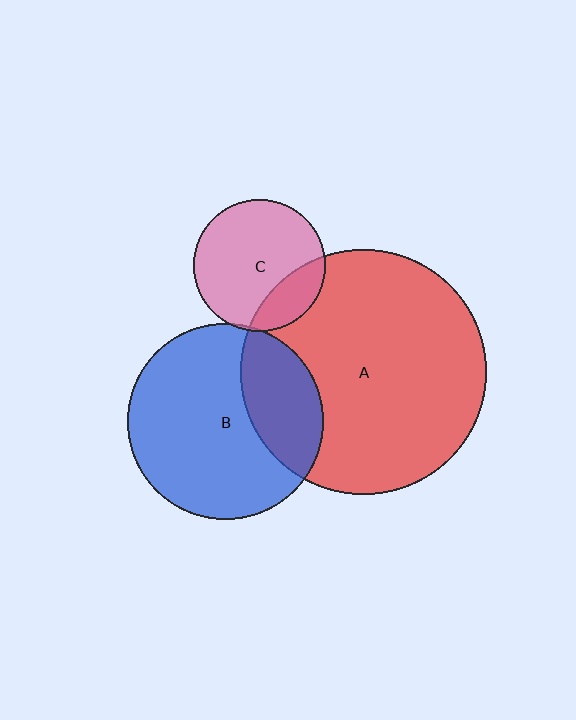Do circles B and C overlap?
Yes.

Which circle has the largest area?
Circle A (red).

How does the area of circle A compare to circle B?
Approximately 1.6 times.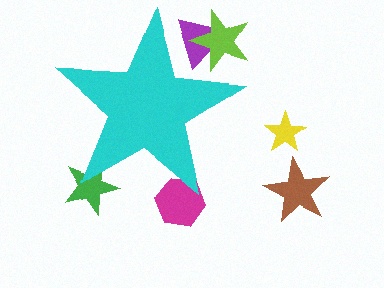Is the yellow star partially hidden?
No, the yellow star is fully visible.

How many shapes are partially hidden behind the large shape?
4 shapes are partially hidden.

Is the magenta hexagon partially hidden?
Yes, the magenta hexagon is partially hidden behind the cyan star.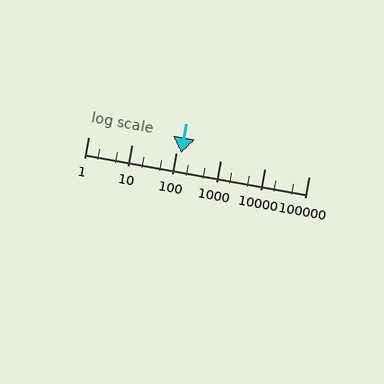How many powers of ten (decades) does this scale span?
The scale spans 5 decades, from 1 to 100000.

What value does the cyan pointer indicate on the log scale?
The pointer indicates approximately 130.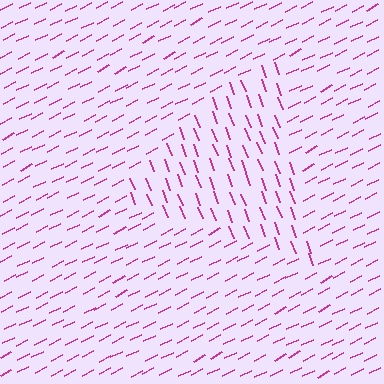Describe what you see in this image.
The image is filled with small magenta line segments. A triangle region in the image has lines oriented differently from the surrounding lines, creating a visible texture boundary.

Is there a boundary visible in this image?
Yes, there is a texture boundary formed by a change in line orientation.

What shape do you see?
I see a triangle.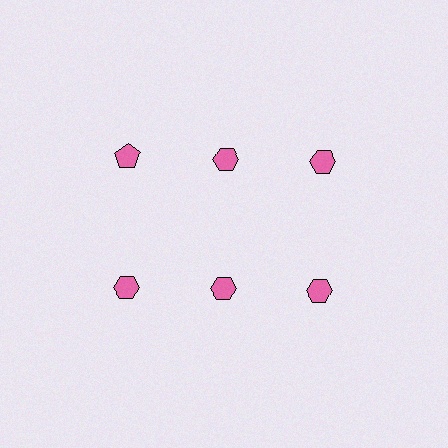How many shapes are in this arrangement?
There are 6 shapes arranged in a grid pattern.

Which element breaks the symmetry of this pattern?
The pink pentagon in the top row, leftmost column breaks the symmetry. All other shapes are pink hexagons.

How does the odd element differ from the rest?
It has a different shape: pentagon instead of hexagon.